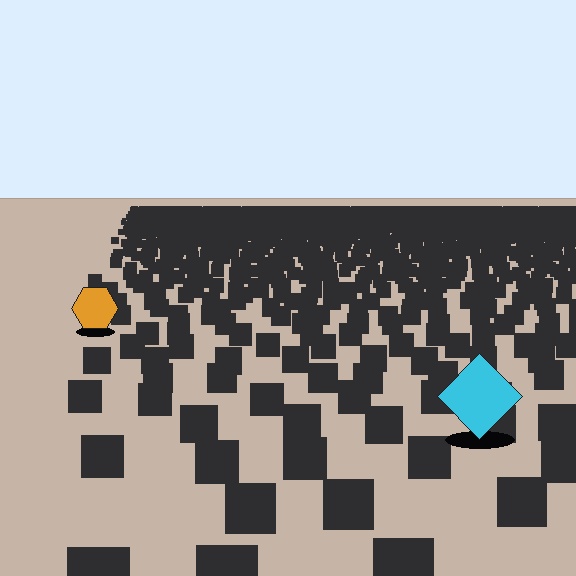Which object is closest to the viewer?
The cyan diamond is closest. The texture marks near it are larger and more spread out.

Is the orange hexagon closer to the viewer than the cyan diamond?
No. The cyan diamond is closer — you can tell from the texture gradient: the ground texture is coarser near it.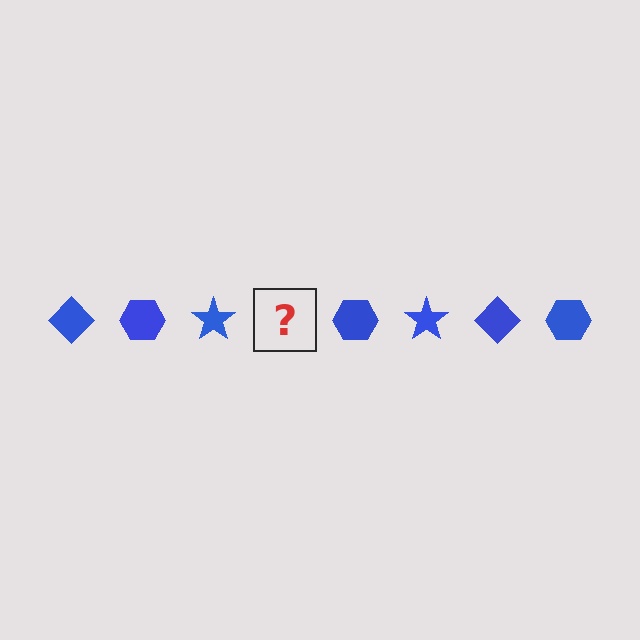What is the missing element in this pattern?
The missing element is a blue diamond.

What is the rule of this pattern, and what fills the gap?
The rule is that the pattern cycles through diamond, hexagon, star shapes in blue. The gap should be filled with a blue diamond.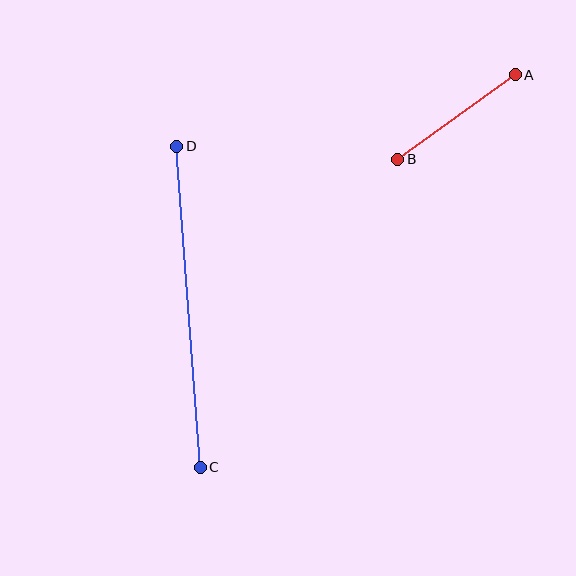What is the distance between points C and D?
The distance is approximately 322 pixels.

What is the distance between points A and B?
The distance is approximately 144 pixels.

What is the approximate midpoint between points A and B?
The midpoint is at approximately (457, 117) pixels.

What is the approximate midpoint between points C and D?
The midpoint is at approximately (189, 307) pixels.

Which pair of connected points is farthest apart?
Points C and D are farthest apart.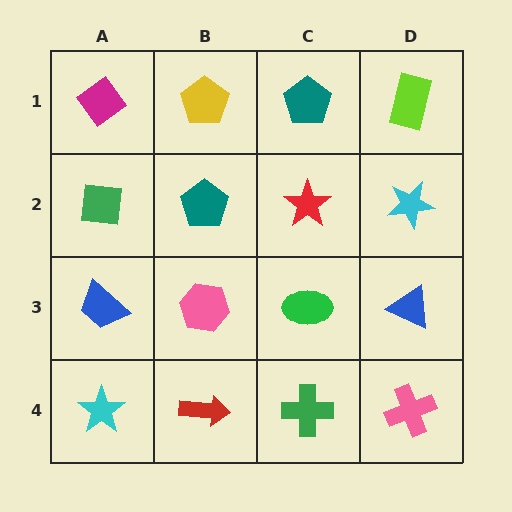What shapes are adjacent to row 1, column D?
A cyan star (row 2, column D), a teal pentagon (row 1, column C).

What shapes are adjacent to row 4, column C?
A green ellipse (row 3, column C), a red arrow (row 4, column B), a pink cross (row 4, column D).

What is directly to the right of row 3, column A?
A pink hexagon.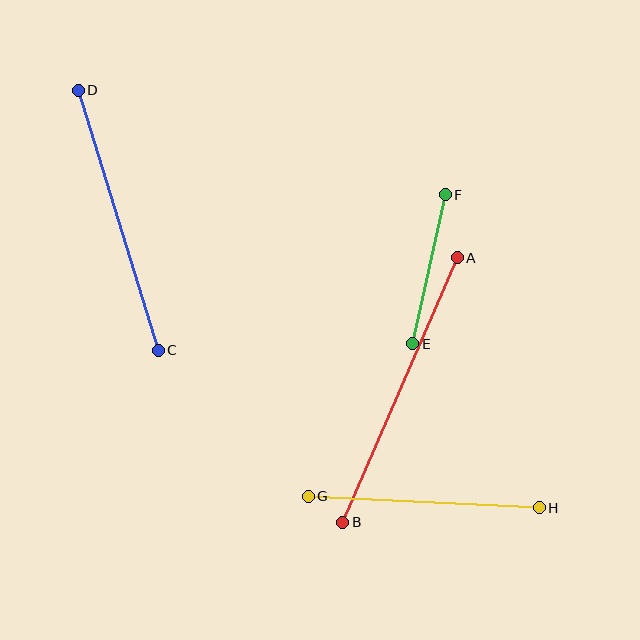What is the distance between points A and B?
The distance is approximately 288 pixels.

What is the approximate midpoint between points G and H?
The midpoint is at approximately (424, 502) pixels.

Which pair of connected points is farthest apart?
Points A and B are farthest apart.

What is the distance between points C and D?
The distance is approximately 272 pixels.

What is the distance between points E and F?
The distance is approximately 153 pixels.